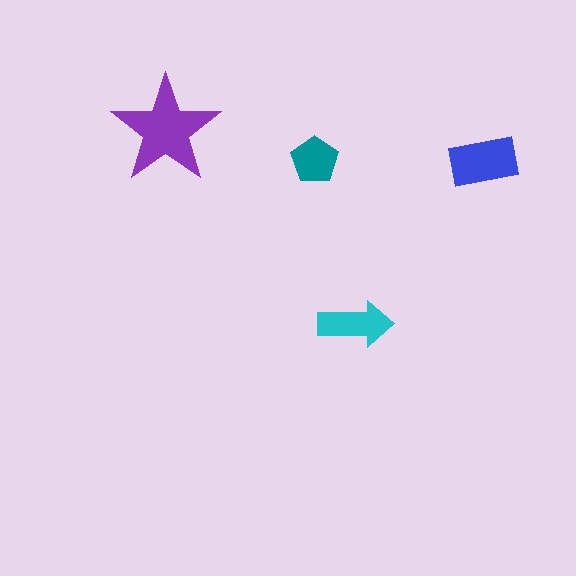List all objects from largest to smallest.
The purple star, the blue rectangle, the cyan arrow, the teal pentagon.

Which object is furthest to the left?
The purple star is leftmost.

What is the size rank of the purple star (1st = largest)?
1st.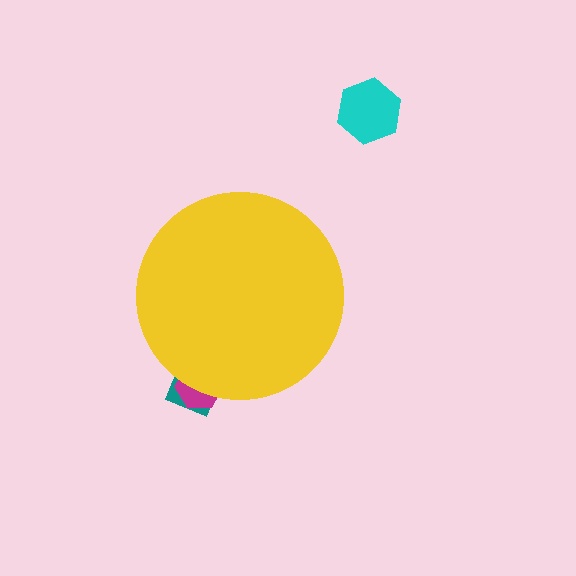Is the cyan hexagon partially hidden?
No, the cyan hexagon is fully visible.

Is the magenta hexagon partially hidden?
Yes, the magenta hexagon is partially hidden behind the yellow circle.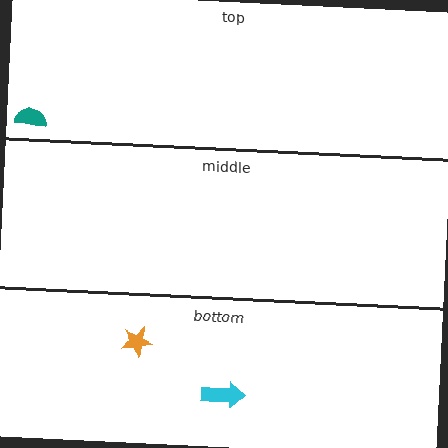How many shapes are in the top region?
1.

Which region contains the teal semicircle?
The top region.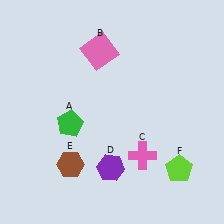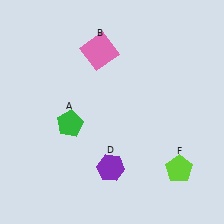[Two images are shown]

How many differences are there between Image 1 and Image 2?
There are 2 differences between the two images.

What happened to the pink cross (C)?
The pink cross (C) was removed in Image 2. It was in the bottom-right area of Image 1.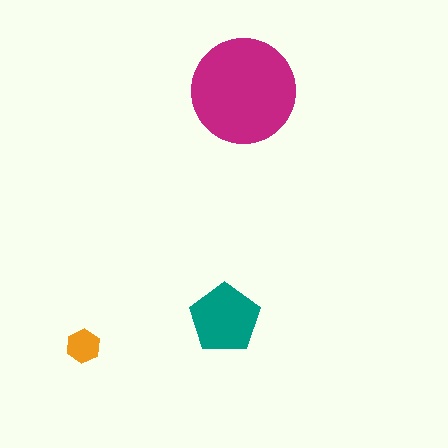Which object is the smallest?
The orange hexagon.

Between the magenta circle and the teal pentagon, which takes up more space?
The magenta circle.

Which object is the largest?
The magenta circle.